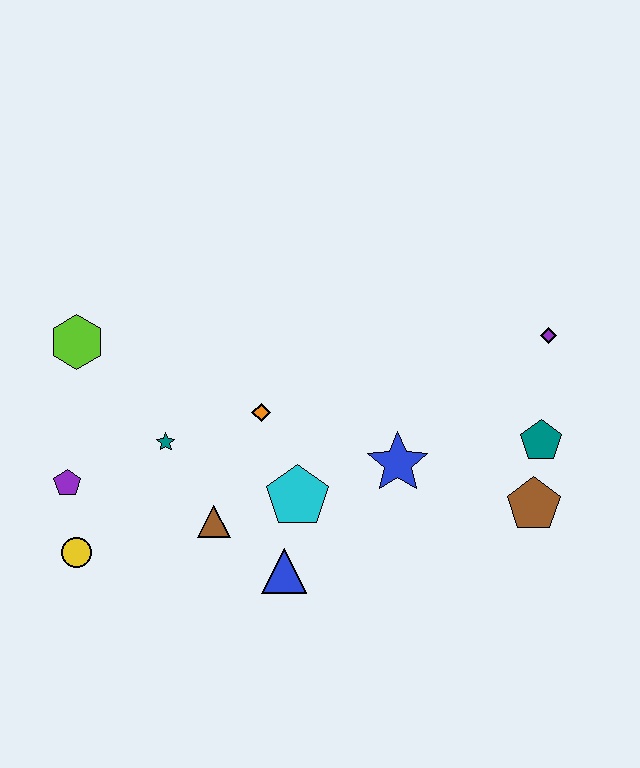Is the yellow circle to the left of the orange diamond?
Yes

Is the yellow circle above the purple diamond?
No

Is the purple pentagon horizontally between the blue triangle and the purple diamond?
No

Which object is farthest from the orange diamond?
The purple diamond is farthest from the orange diamond.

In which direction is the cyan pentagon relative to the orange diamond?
The cyan pentagon is below the orange diamond.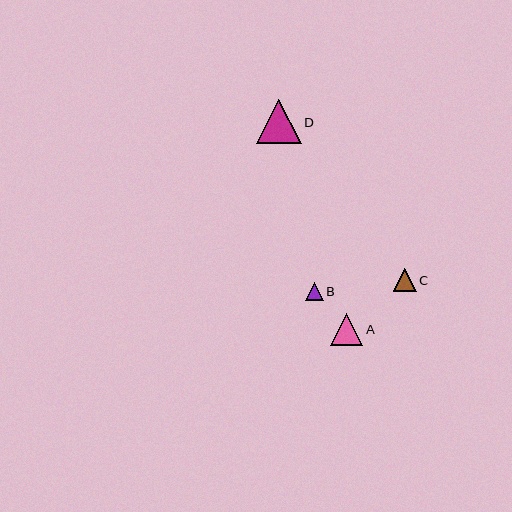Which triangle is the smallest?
Triangle B is the smallest with a size of approximately 18 pixels.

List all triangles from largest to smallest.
From largest to smallest: D, A, C, B.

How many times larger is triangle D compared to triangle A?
Triangle D is approximately 1.4 times the size of triangle A.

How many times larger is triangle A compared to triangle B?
Triangle A is approximately 1.8 times the size of triangle B.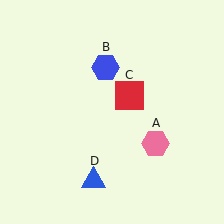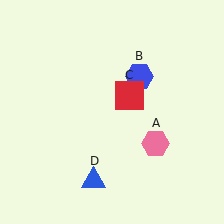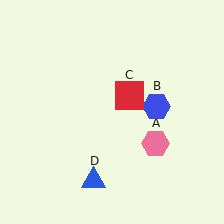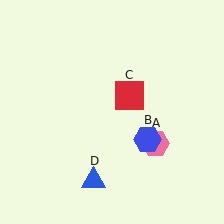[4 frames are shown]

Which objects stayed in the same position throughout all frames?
Pink hexagon (object A) and red square (object C) and blue triangle (object D) remained stationary.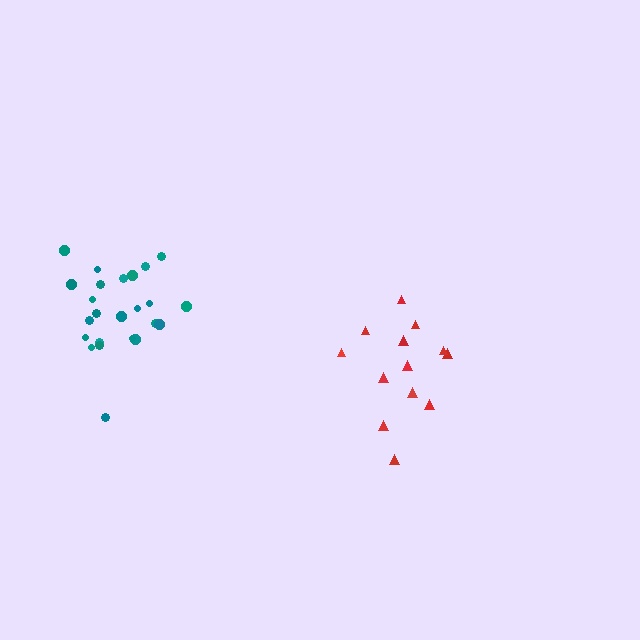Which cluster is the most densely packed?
Teal.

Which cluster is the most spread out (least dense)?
Red.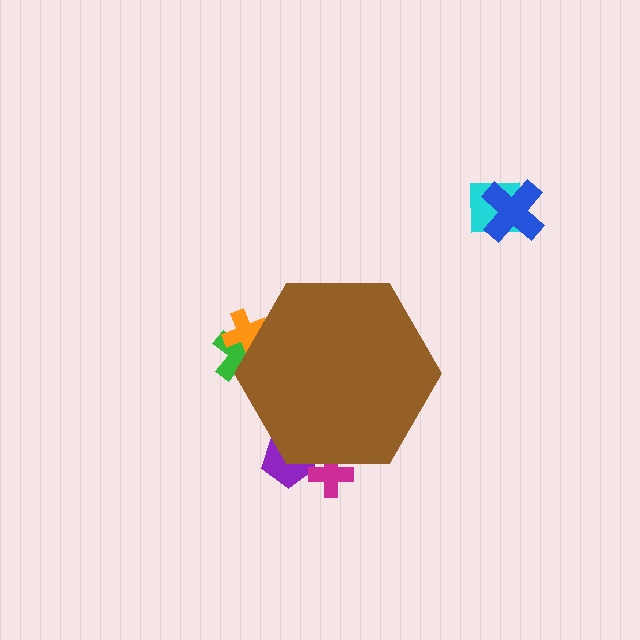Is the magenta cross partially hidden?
Yes, the magenta cross is partially hidden behind the brown hexagon.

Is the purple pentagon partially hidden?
Yes, the purple pentagon is partially hidden behind the brown hexagon.